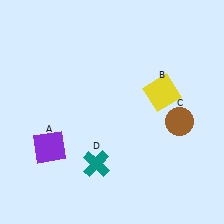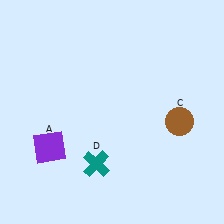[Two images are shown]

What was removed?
The yellow square (B) was removed in Image 2.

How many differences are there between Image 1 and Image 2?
There is 1 difference between the two images.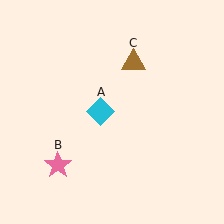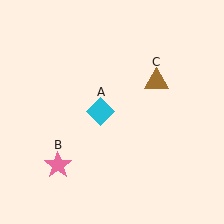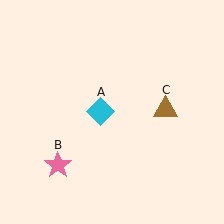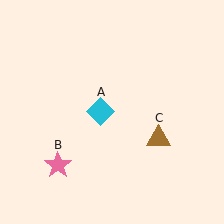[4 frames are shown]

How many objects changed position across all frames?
1 object changed position: brown triangle (object C).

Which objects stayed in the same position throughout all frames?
Cyan diamond (object A) and pink star (object B) remained stationary.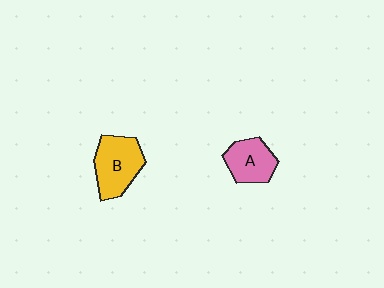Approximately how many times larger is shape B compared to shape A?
Approximately 1.3 times.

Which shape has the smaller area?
Shape A (pink).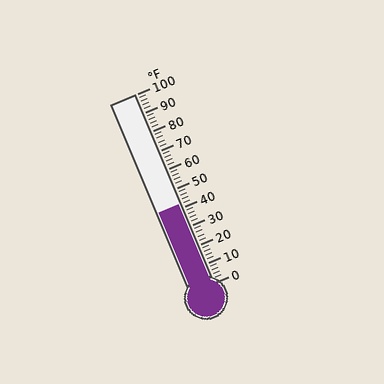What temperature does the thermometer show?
The thermometer shows approximately 42°F.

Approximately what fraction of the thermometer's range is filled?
The thermometer is filled to approximately 40% of its range.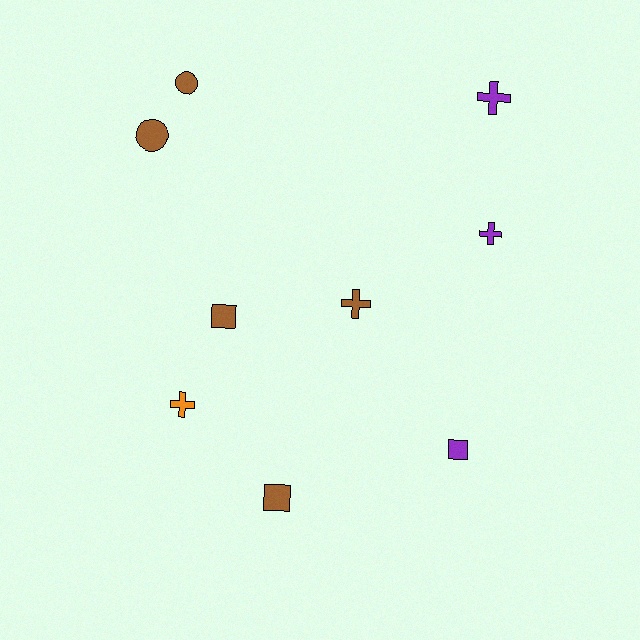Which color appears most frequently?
Brown, with 5 objects.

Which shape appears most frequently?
Cross, with 4 objects.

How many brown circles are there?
There are 2 brown circles.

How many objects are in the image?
There are 9 objects.